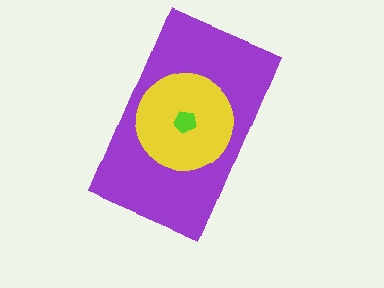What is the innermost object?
The lime pentagon.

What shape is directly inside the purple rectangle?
The yellow circle.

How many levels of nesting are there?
3.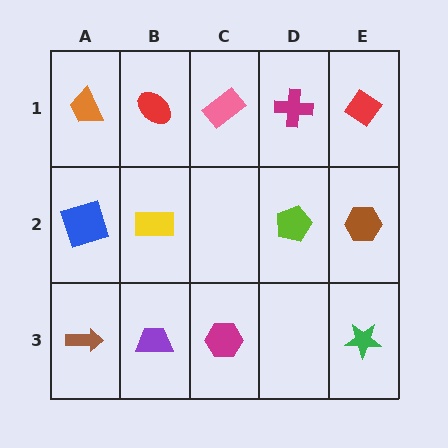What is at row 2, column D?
A lime pentagon.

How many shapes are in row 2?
4 shapes.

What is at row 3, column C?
A magenta hexagon.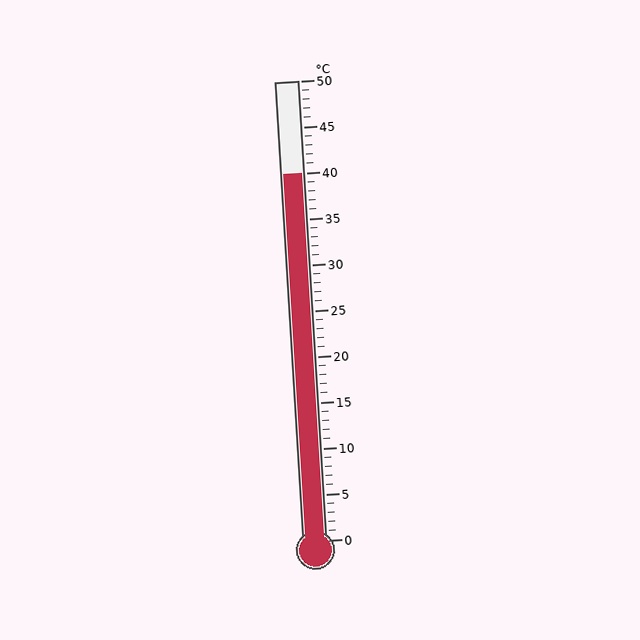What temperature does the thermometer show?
The thermometer shows approximately 40°C.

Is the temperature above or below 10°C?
The temperature is above 10°C.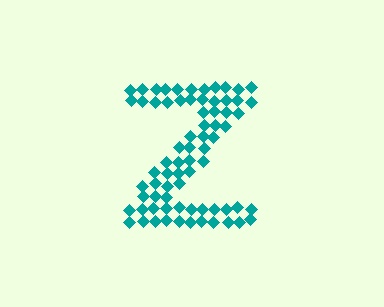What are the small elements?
The small elements are diamonds.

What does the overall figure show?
The overall figure shows the letter Z.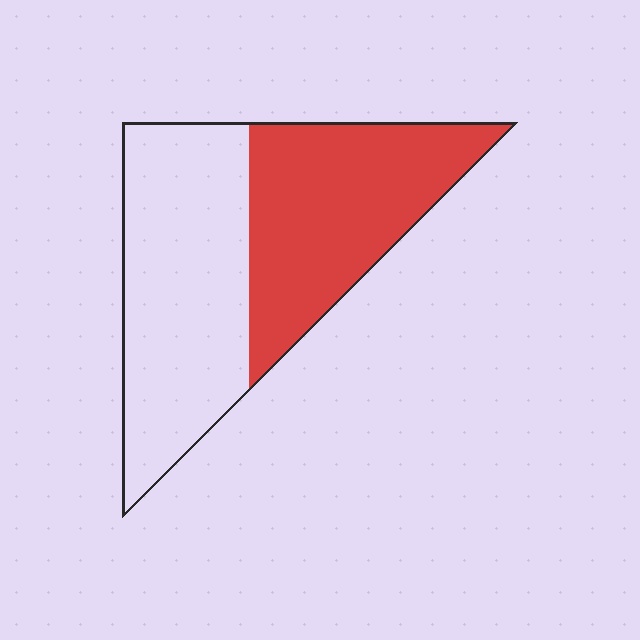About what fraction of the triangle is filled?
About one half (1/2).